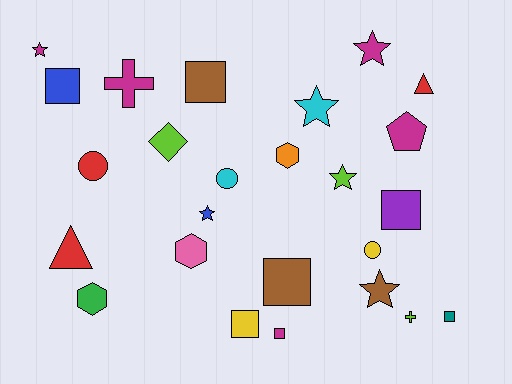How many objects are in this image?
There are 25 objects.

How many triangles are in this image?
There are 2 triangles.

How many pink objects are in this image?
There is 1 pink object.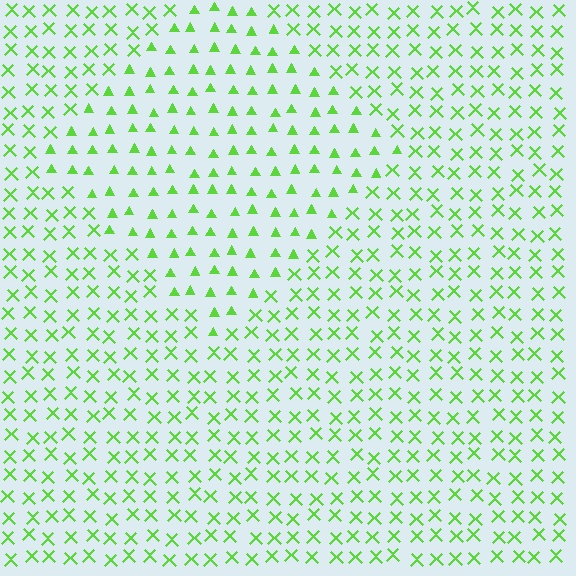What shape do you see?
I see a diamond.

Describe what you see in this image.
The image is filled with small lime elements arranged in a uniform grid. A diamond-shaped region contains triangles, while the surrounding area contains X marks. The boundary is defined purely by the change in element shape.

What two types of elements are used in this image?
The image uses triangles inside the diamond region and X marks outside it.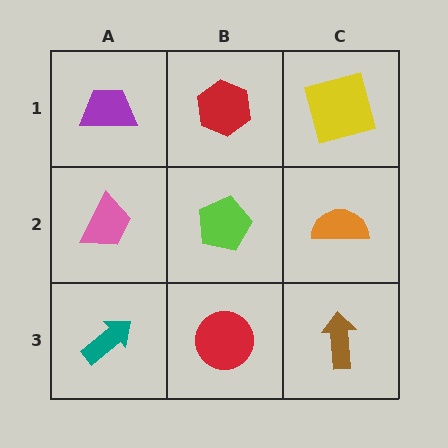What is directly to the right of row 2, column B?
An orange semicircle.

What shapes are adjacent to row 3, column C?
An orange semicircle (row 2, column C), a red circle (row 3, column B).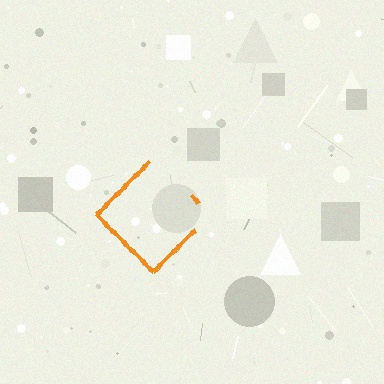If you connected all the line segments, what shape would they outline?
They would outline a diamond.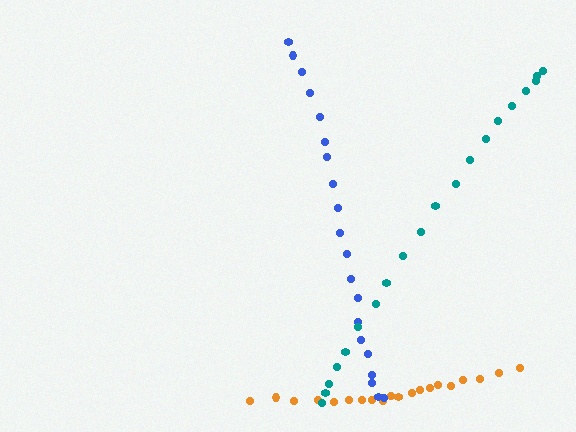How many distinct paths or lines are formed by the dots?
There are 3 distinct paths.